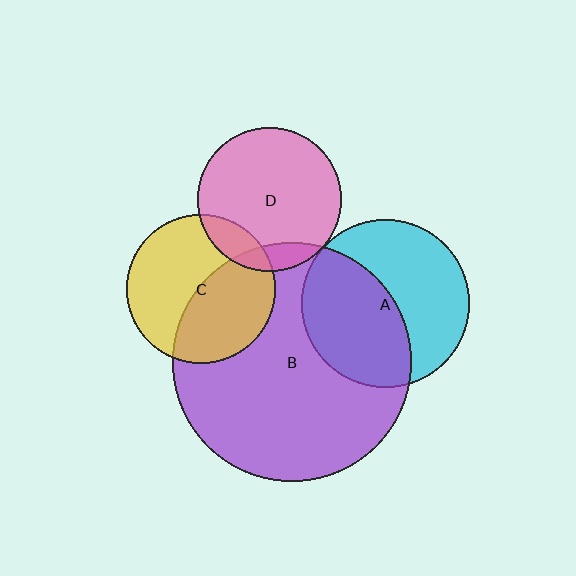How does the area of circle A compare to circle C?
Approximately 1.3 times.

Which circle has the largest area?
Circle B (purple).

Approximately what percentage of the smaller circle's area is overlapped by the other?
Approximately 5%.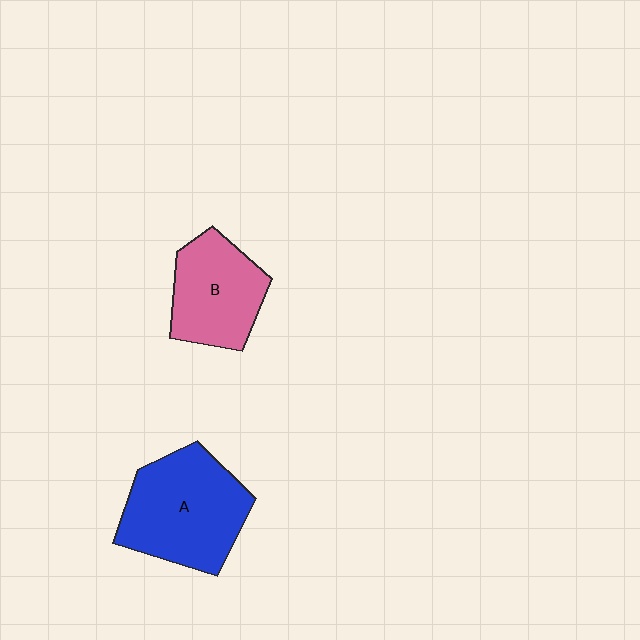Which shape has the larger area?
Shape A (blue).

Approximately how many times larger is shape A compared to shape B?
Approximately 1.4 times.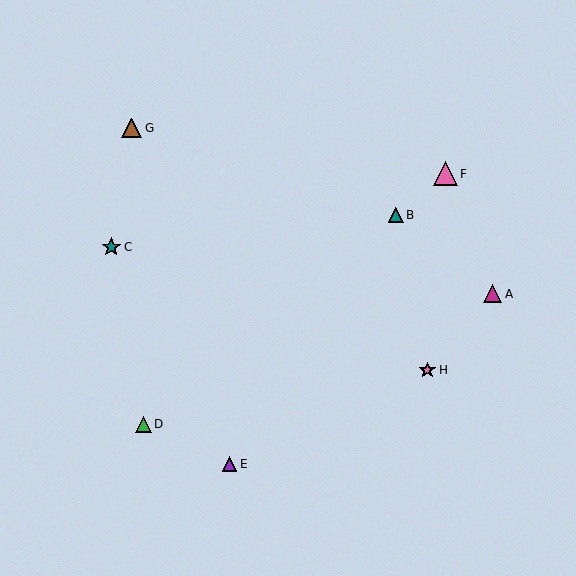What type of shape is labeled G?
Shape G is a brown triangle.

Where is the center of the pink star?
The center of the pink star is at (427, 370).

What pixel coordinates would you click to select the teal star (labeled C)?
Click at (111, 247) to select the teal star C.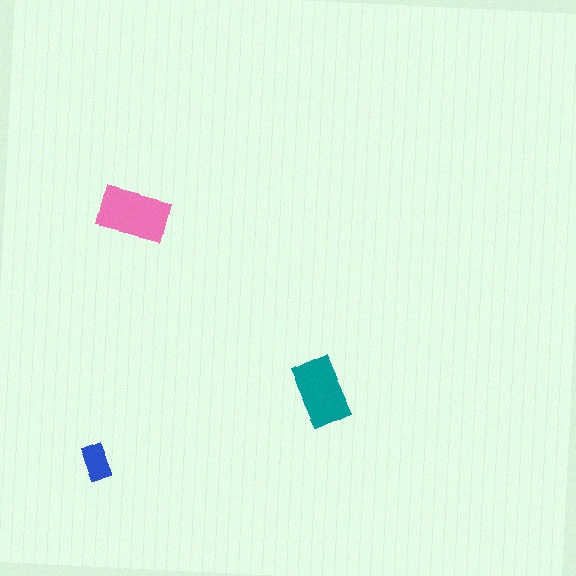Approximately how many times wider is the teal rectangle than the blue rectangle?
About 2 times wider.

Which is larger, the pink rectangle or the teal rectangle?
The pink one.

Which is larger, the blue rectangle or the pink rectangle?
The pink one.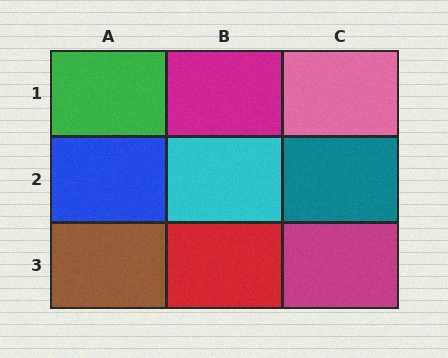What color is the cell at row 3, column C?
Magenta.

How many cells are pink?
1 cell is pink.